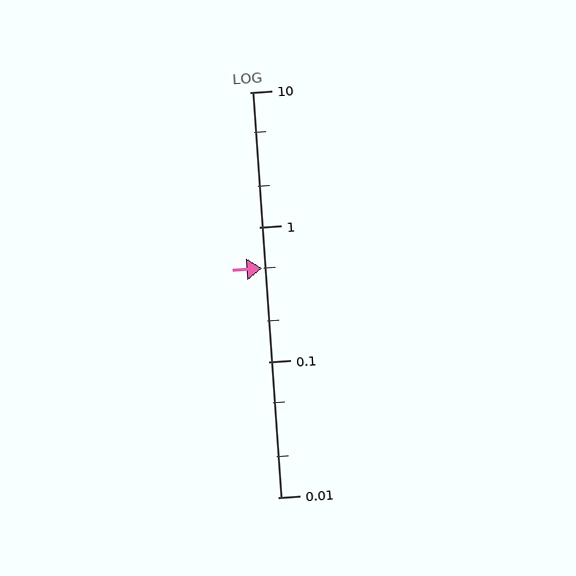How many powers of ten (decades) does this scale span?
The scale spans 3 decades, from 0.01 to 10.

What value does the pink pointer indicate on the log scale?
The pointer indicates approximately 0.5.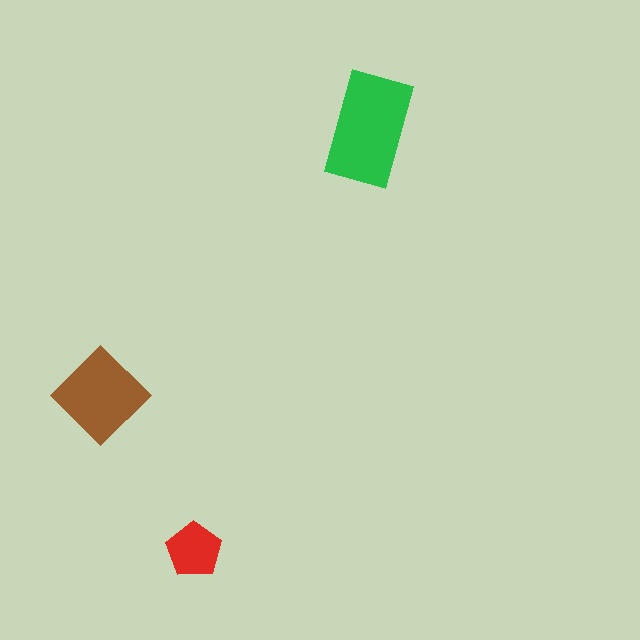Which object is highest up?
The green rectangle is topmost.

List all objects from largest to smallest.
The green rectangle, the brown diamond, the red pentagon.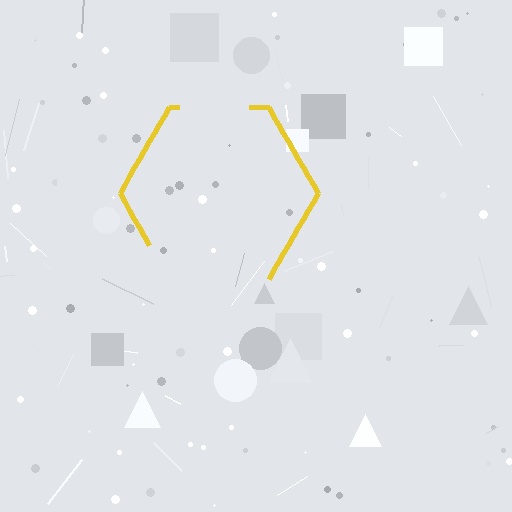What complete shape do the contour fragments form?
The contour fragments form a hexagon.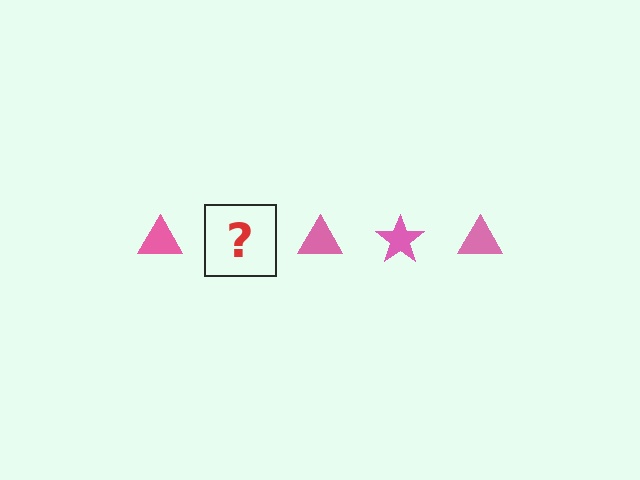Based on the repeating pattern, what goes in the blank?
The blank should be a pink star.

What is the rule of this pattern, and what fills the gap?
The rule is that the pattern cycles through triangle, star shapes in pink. The gap should be filled with a pink star.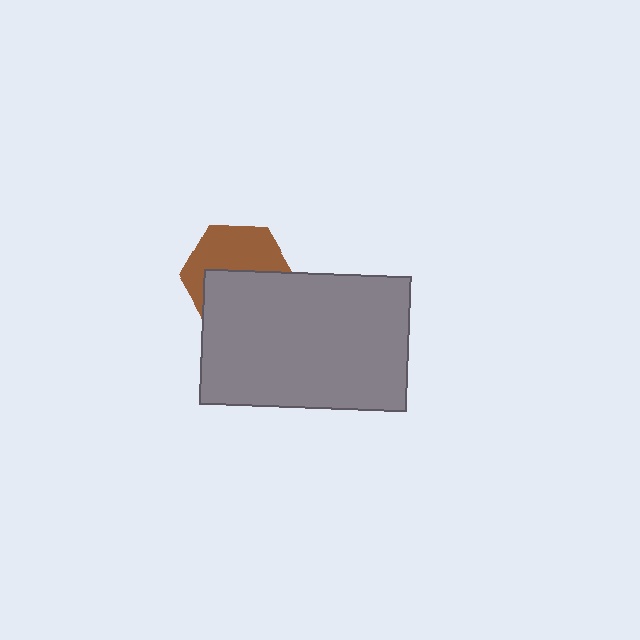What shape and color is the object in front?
The object in front is a gray rectangle.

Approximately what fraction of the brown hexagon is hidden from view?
Roughly 51% of the brown hexagon is hidden behind the gray rectangle.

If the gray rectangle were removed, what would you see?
You would see the complete brown hexagon.